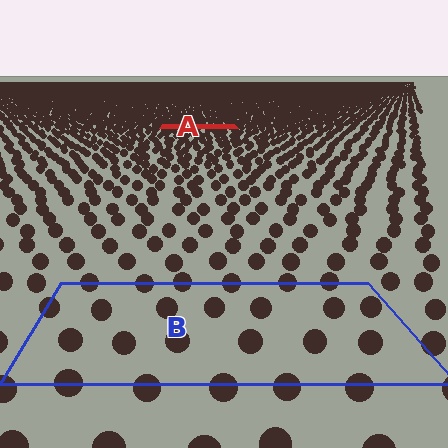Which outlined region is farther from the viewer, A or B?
Region A is farther from the viewer — the texture elements inside it appear smaller and more densely packed.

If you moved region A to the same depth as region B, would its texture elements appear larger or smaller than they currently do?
They would appear larger. At a closer depth, the same texture elements are projected at a bigger on-screen size.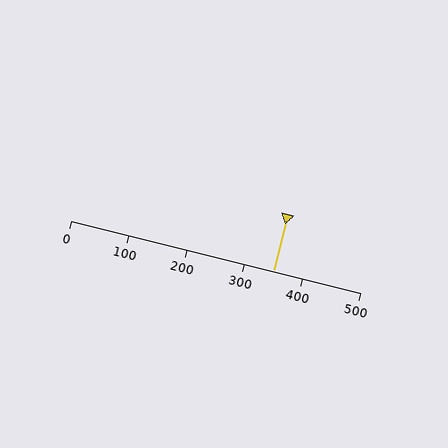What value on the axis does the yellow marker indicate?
The marker indicates approximately 350.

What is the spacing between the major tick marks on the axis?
The major ticks are spaced 100 apart.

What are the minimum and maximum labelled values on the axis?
The axis runs from 0 to 500.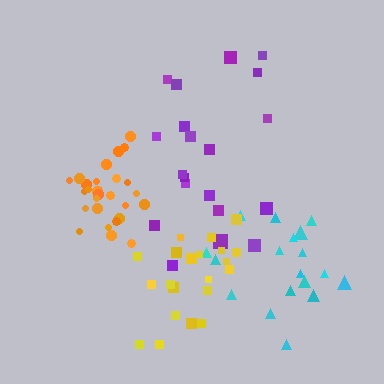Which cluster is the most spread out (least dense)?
Purple.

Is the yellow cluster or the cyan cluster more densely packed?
Cyan.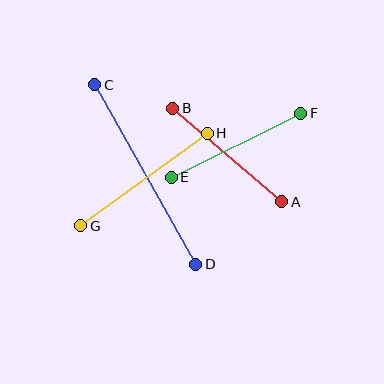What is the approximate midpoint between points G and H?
The midpoint is at approximately (144, 180) pixels.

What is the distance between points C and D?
The distance is approximately 206 pixels.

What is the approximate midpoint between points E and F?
The midpoint is at approximately (236, 145) pixels.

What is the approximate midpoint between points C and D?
The midpoint is at approximately (145, 174) pixels.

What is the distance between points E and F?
The distance is approximately 145 pixels.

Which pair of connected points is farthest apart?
Points C and D are farthest apart.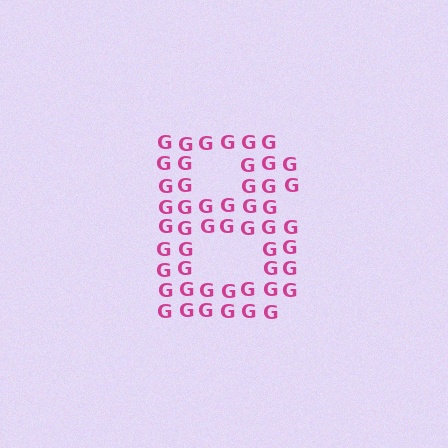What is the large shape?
The large shape is the letter B.